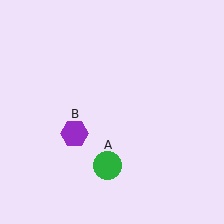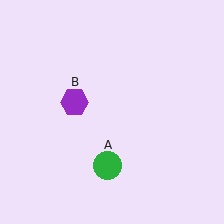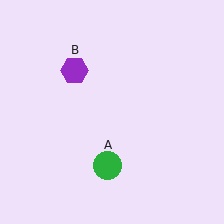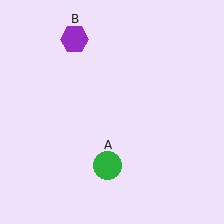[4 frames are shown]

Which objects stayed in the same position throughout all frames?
Green circle (object A) remained stationary.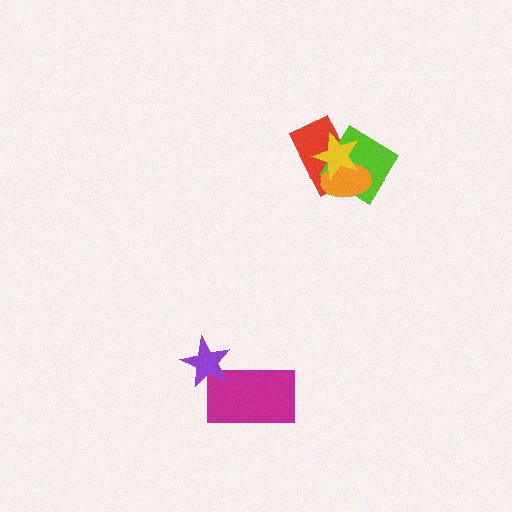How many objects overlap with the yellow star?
3 objects overlap with the yellow star.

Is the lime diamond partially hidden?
Yes, it is partially covered by another shape.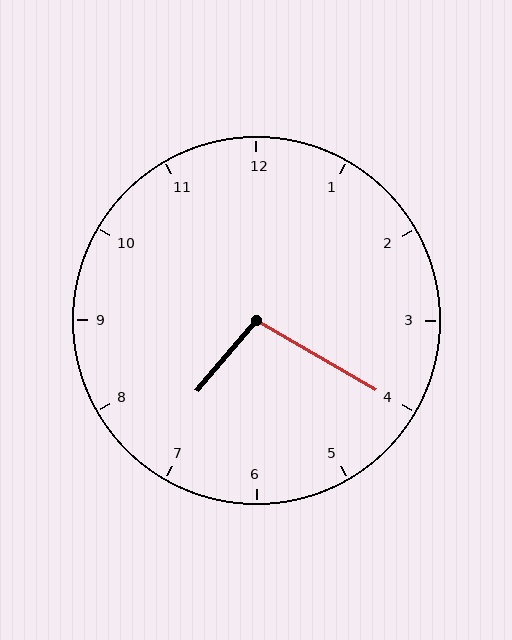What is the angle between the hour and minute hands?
Approximately 100 degrees.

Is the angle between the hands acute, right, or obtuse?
It is obtuse.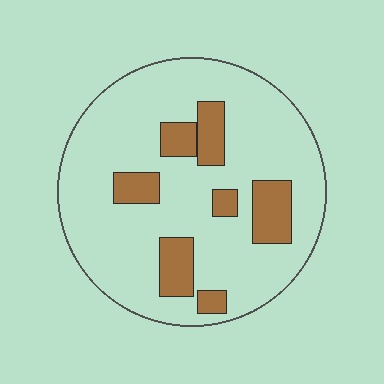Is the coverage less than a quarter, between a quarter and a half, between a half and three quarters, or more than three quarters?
Less than a quarter.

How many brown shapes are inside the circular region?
7.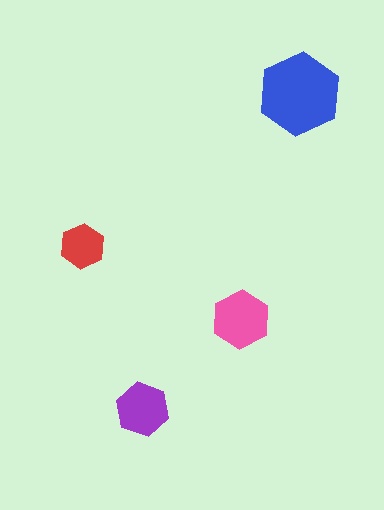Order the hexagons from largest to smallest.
the blue one, the pink one, the purple one, the red one.